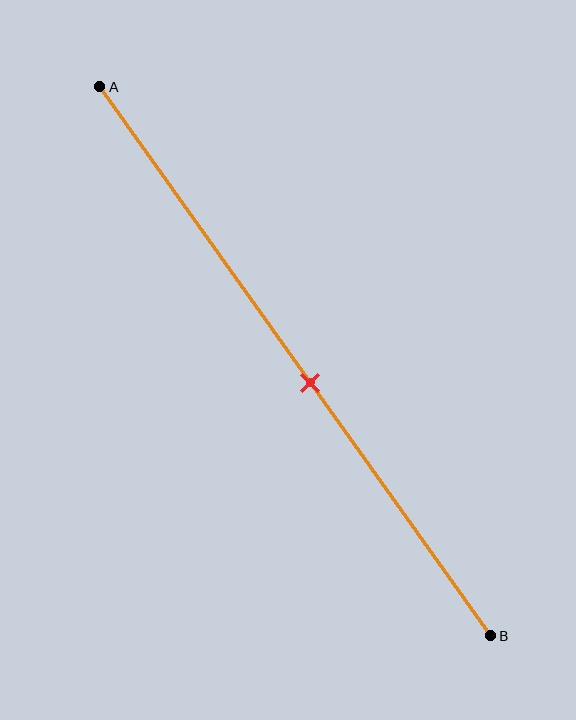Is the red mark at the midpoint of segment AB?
No, the mark is at about 55% from A, not at the 50% midpoint.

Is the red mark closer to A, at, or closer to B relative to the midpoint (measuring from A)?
The red mark is closer to point B than the midpoint of segment AB.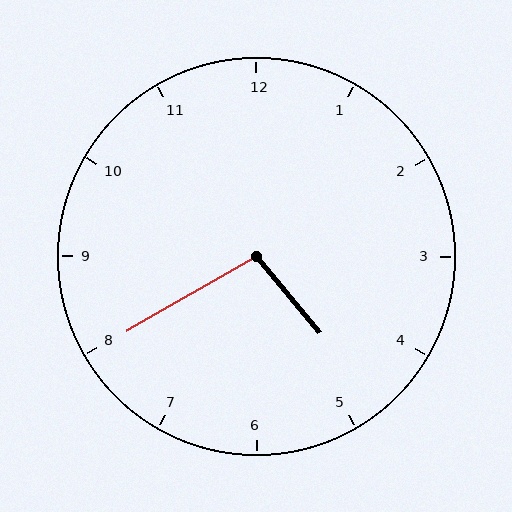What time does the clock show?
4:40.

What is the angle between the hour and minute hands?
Approximately 100 degrees.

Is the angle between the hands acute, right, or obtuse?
It is obtuse.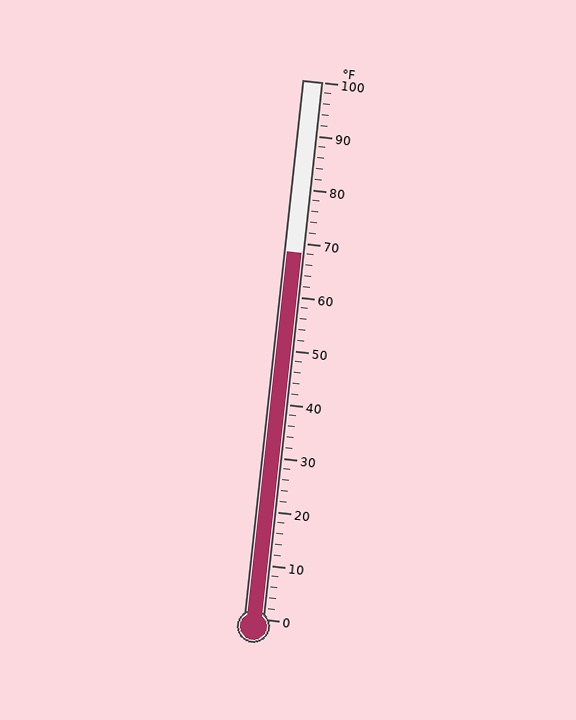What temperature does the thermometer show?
The thermometer shows approximately 68°F.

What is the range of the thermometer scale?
The thermometer scale ranges from 0°F to 100°F.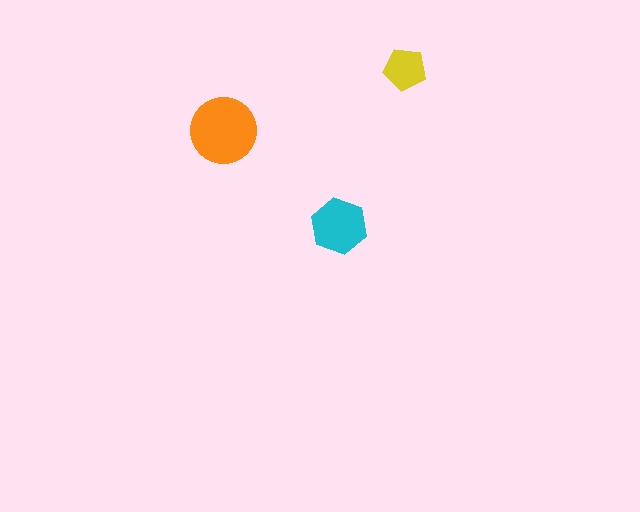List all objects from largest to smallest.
The orange circle, the cyan hexagon, the yellow pentagon.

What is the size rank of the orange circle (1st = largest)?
1st.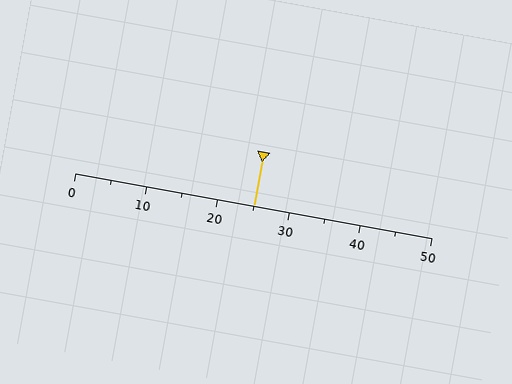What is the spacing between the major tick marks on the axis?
The major ticks are spaced 10 apart.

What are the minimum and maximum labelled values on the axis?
The axis runs from 0 to 50.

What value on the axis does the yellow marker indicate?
The marker indicates approximately 25.